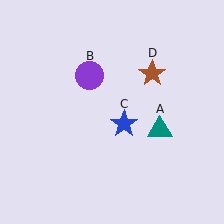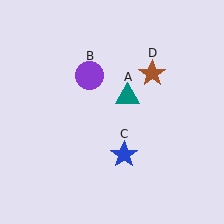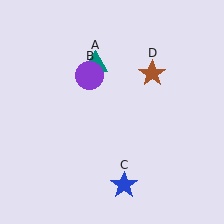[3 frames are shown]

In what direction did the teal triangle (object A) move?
The teal triangle (object A) moved up and to the left.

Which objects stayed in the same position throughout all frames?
Purple circle (object B) and brown star (object D) remained stationary.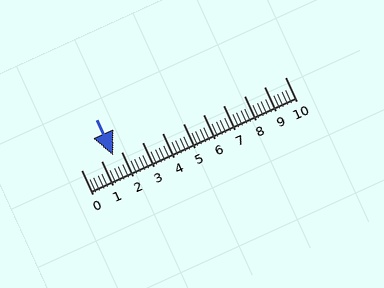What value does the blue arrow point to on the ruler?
The blue arrow points to approximately 1.6.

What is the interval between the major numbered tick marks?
The major tick marks are spaced 1 units apart.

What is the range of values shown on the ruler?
The ruler shows values from 0 to 10.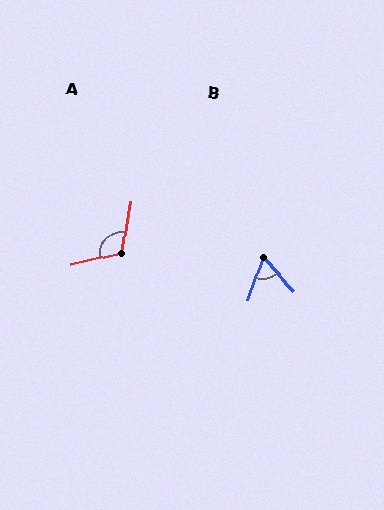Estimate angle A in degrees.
Approximately 114 degrees.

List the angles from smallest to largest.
B (62°), A (114°).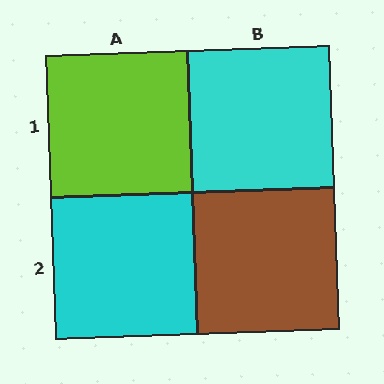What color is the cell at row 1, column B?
Cyan.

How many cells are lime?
1 cell is lime.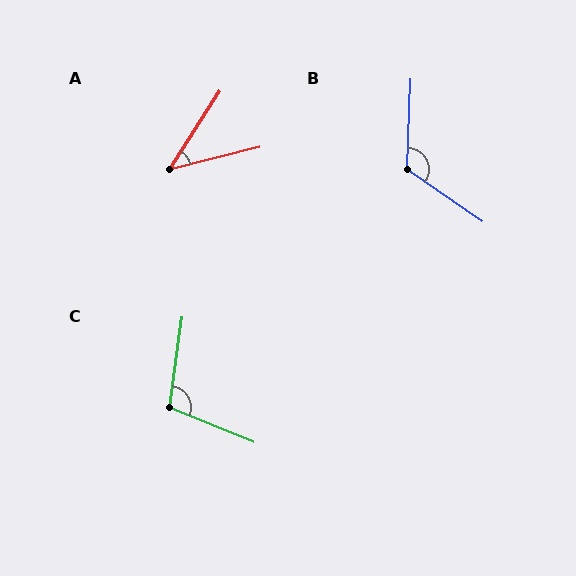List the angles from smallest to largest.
A (44°), C (104°), B (122°).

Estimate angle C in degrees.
Approximately 104 degrees.